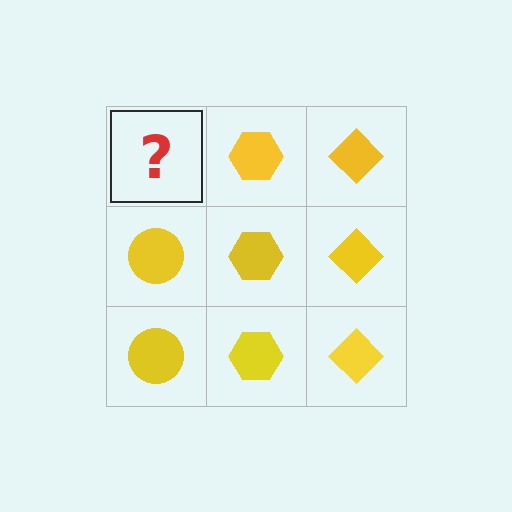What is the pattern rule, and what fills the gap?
The rule is that each column has a consistent shape. The gap should be filled with a yellow circle.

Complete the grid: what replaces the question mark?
The question mark should be replaced with a yellow circle.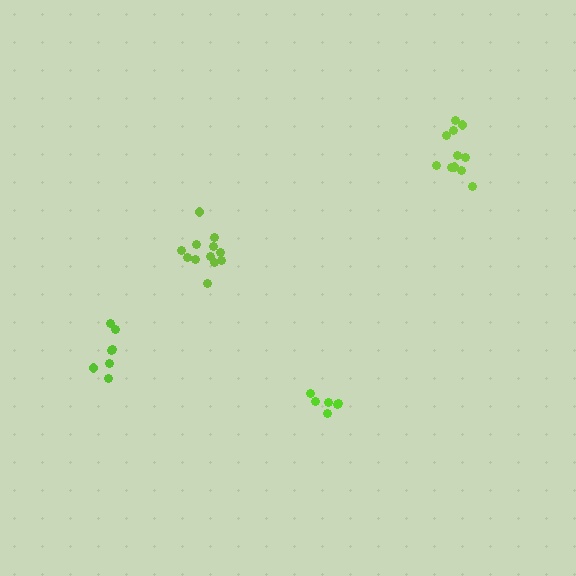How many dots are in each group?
Group 1: 11 dots, Group 2: 6 dots, Group 3: 7 dots, Group 4: 12 dots (36 total).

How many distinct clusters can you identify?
There are 4 distinct clusters.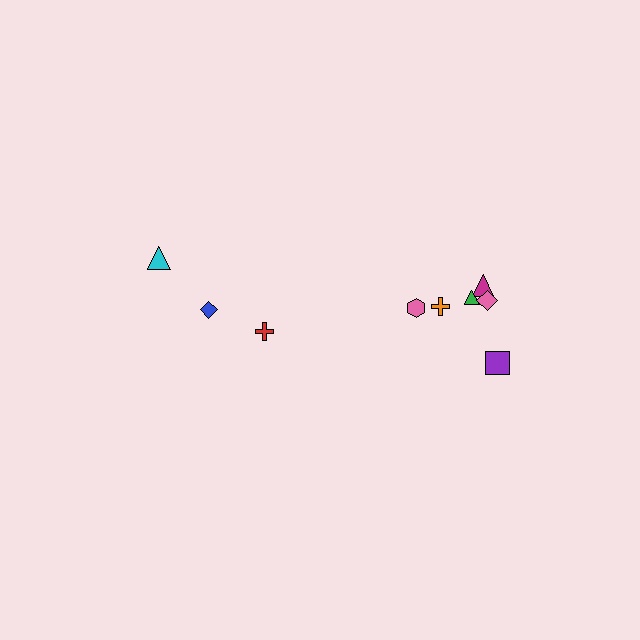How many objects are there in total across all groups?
There are 9 objects.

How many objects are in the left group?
There are 3 objects.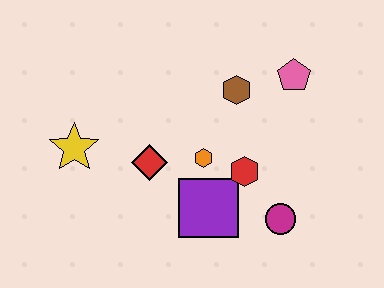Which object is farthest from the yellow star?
The pink pentagon is farthest from the yellow star.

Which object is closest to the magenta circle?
The red hexagon is closest to the magenta circle.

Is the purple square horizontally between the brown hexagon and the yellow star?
Yes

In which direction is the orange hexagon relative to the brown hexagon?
The orange hexagon is below the brown hexagon.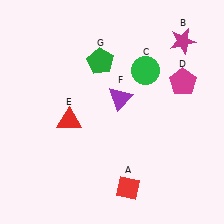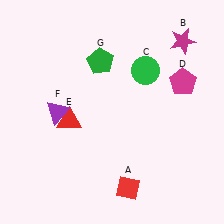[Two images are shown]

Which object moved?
The purple triangle (F) moved left.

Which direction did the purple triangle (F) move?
The purple triangle (F) moved left.